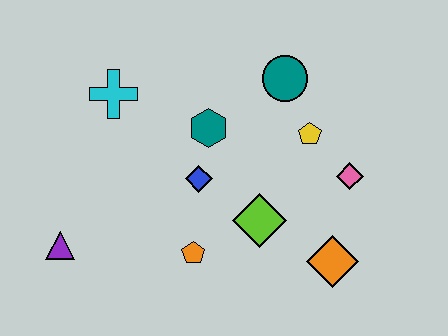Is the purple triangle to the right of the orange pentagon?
No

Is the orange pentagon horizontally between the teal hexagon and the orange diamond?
No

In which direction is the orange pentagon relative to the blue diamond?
The orange pentagon is below the blue diamond.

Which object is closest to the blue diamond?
The teal hexagon is closest to the blue diamond.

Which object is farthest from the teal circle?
The purple triangle is farthest from the teal circle.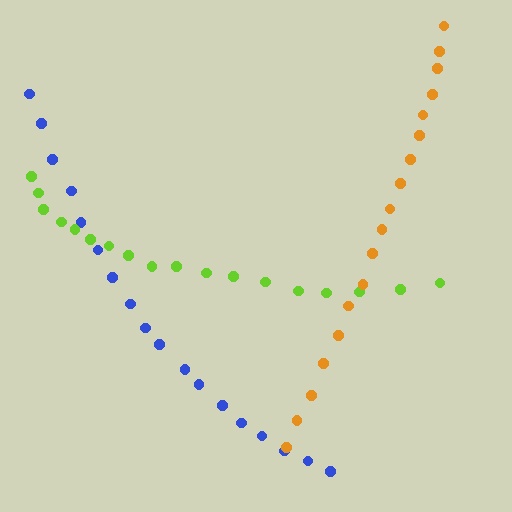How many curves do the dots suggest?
There are 3 distinct paths.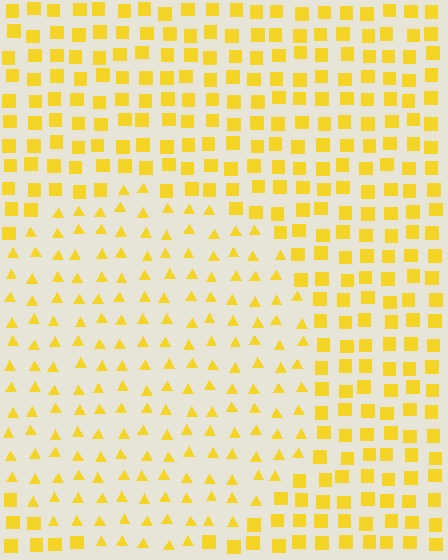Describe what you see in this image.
The image is filled with small yellow elements arranged in a uniform grid. A circle-shaped region contains triangles, while the surrounding area contains squares. The boundary is defined purely by the change in element shape.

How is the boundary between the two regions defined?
The boundary is defined by a change in element shape: triangles inside vs. squares outside. All elements share the same color and spacing.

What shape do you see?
I see a circle.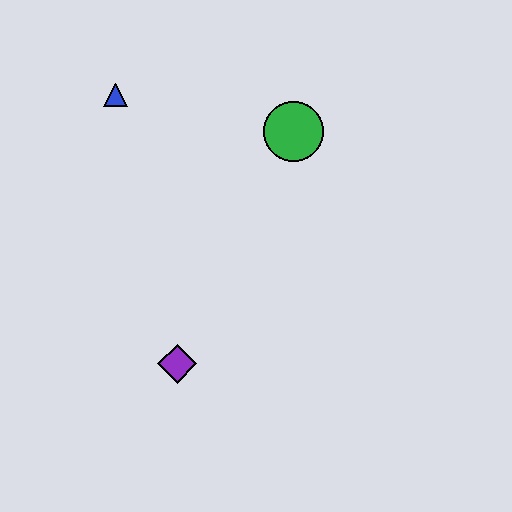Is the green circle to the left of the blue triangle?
No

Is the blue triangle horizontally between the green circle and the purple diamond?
No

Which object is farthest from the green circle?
The purple diamond is farthest from the green circle.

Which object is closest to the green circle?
The blue triangle is closest to the green circle.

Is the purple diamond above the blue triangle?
No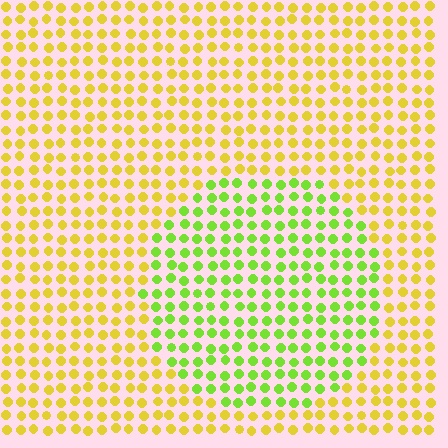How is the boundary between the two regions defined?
The boundary is defined purely by a slight shift in hue (about 44 degrees). Spacing, size, and orientation are identical on both sides.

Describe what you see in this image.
The image is filled with small yellow elements in a uniform arrangement. A circle-shaped region is visible where the elements are tinted to a slightly different hue, forming a subtle color boundary.